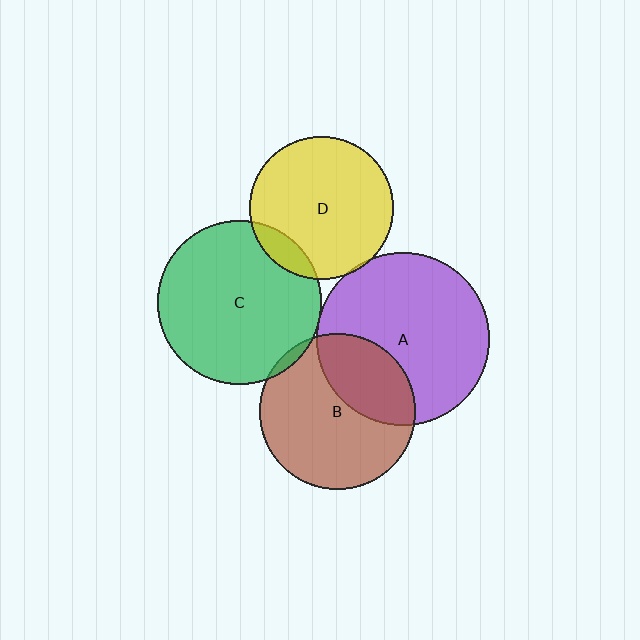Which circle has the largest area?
Circle A (purple).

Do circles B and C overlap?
Yes.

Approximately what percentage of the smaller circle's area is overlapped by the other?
Approximately 5%.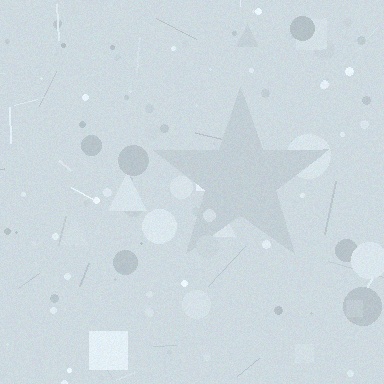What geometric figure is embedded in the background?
A star is embedded in the background.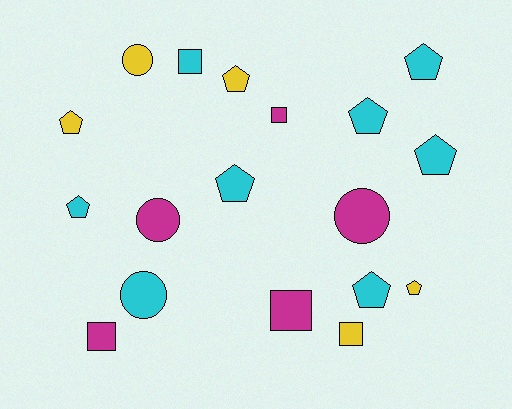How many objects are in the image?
There are 18 objects.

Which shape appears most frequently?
Pentagon, with 9 objects.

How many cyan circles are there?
There is 1 cyan circle.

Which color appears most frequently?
Cyan, with 8 objects.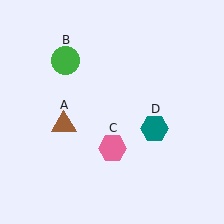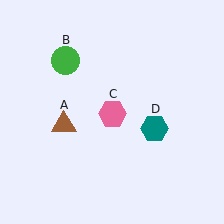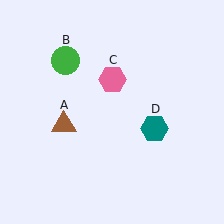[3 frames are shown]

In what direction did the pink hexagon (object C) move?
The pink hexagon (object C) moved up.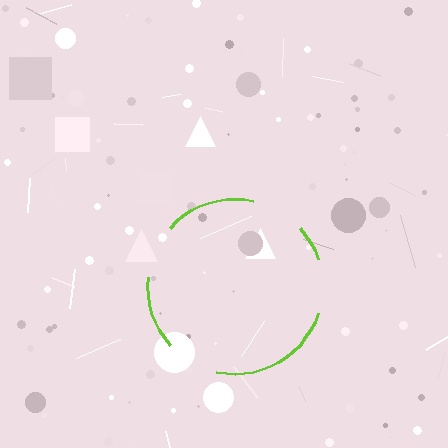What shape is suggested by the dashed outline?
The dashed outline suggests a circle.